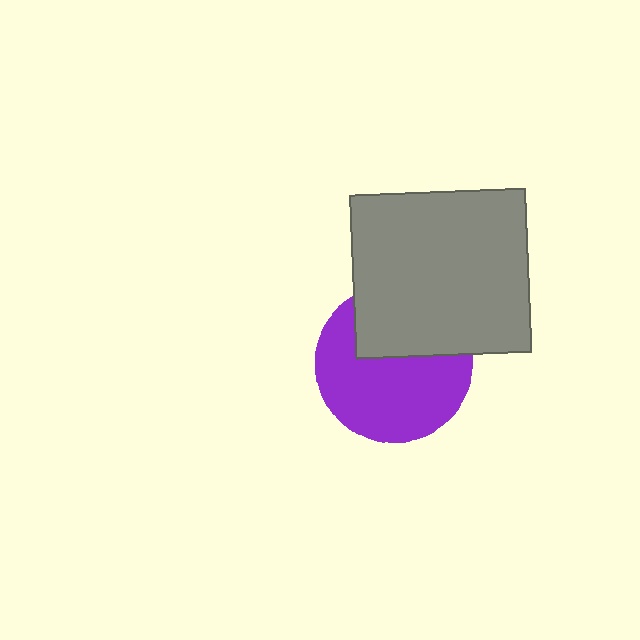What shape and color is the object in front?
The object in front is a gray rectangle.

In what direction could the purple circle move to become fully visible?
The purple circle could move down. That would shift it out from behind the gray rectangle entirely.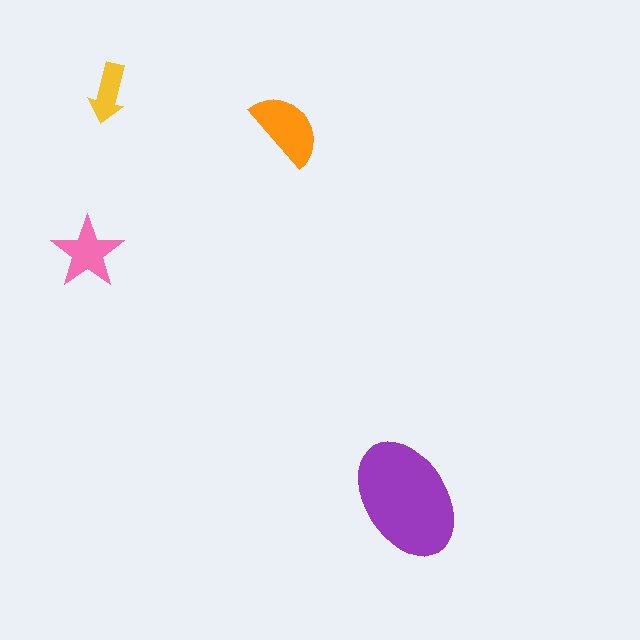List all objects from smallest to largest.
The yellow arrow, the pink star, the orange semicircle, the purple ellipse.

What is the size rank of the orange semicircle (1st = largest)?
2nd.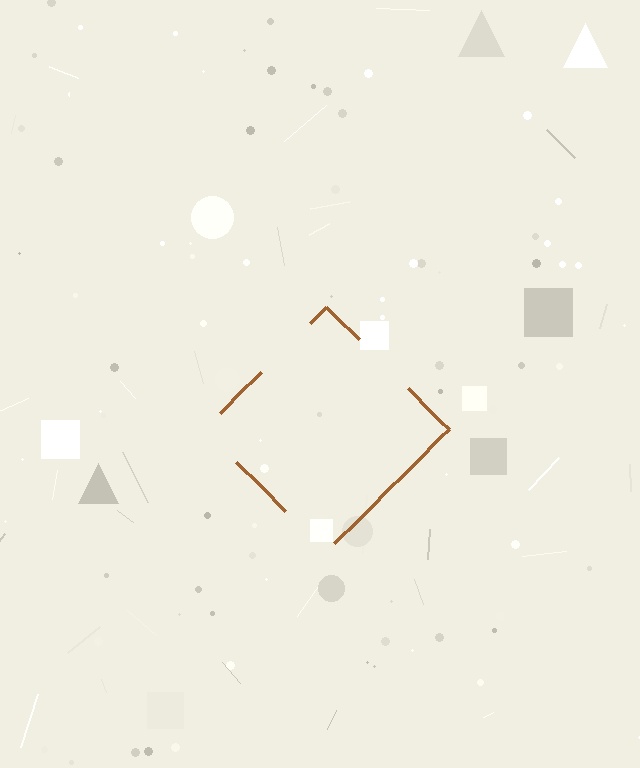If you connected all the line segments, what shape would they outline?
They would outline a diamond.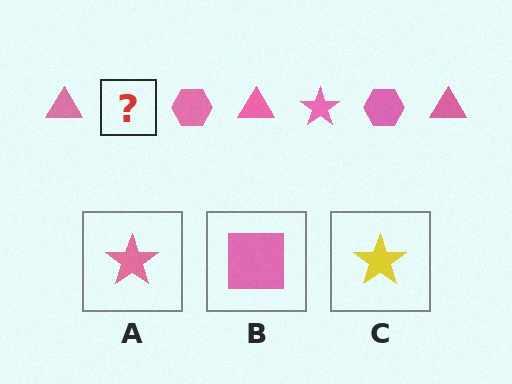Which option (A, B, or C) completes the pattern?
A.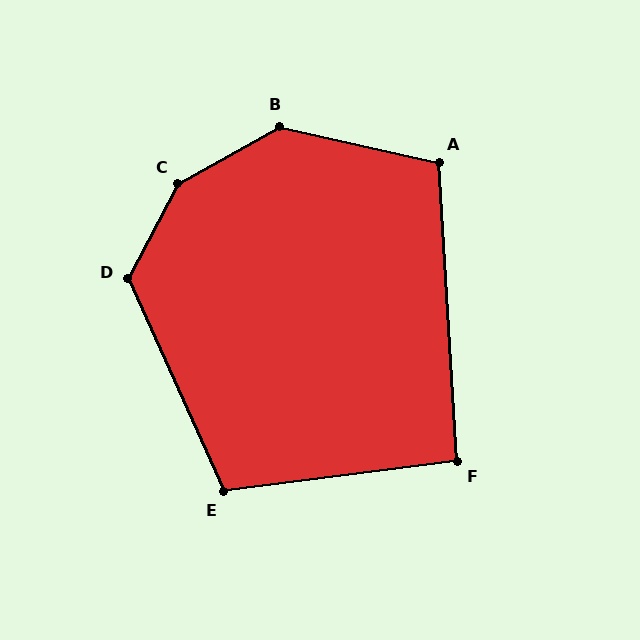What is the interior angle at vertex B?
Approximately 138 degrees (obtuse).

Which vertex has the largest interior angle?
C, at approximately 147 degrees.